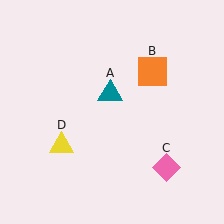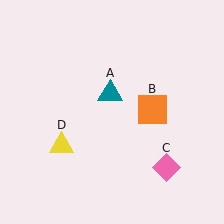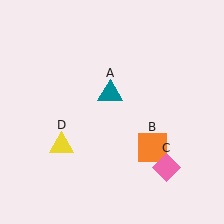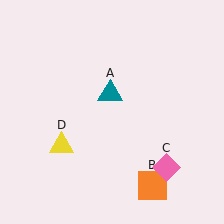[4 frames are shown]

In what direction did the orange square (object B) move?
The orange square (object B) moved down.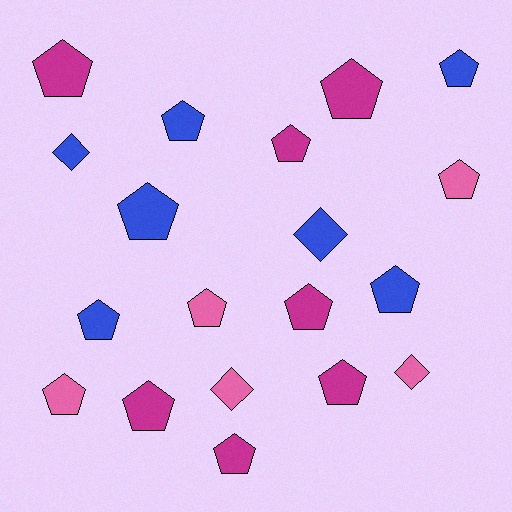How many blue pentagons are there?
There are 5 blue pentagons.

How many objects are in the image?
There are 19 objects.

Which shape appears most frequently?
Pentagon, with 15 objects.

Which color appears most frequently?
Blue, with 7 objects.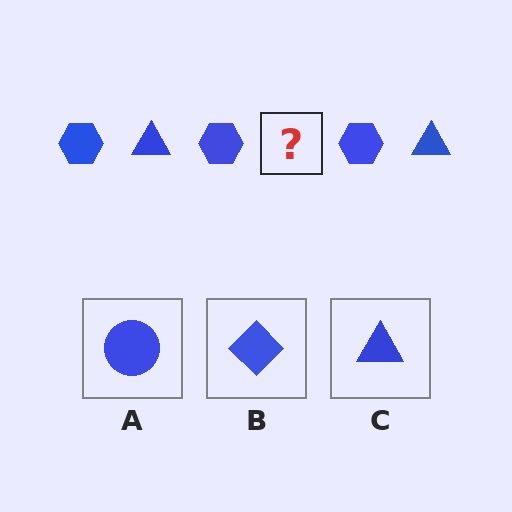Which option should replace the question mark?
Option C.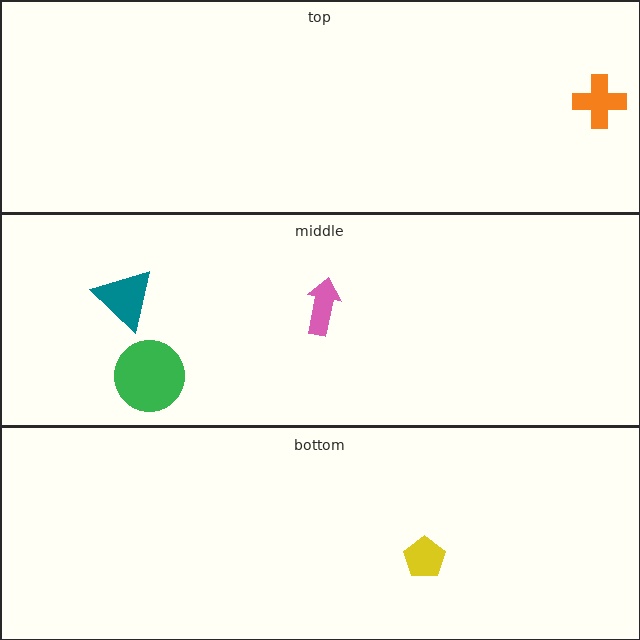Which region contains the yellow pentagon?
The bottom region.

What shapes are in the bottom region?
The yellow pentagon.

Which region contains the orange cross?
The top region.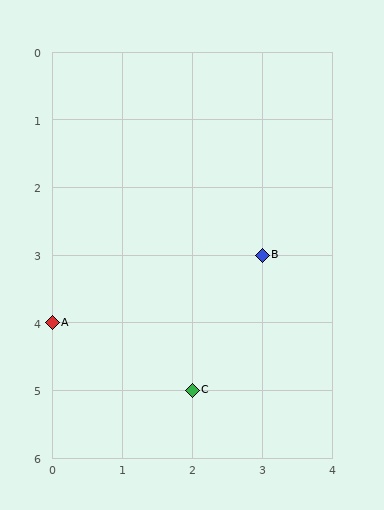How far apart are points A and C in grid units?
Points A and C are 2 columns and 1 row apart (about 2.2 grid units diagonally).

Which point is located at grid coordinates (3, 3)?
Point B is at (3, 3).